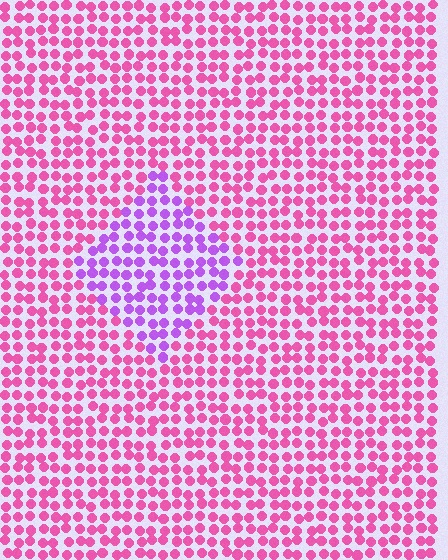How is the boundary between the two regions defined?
The boundary is defined purely by a slight shift in hue (about 44 degrees). Spacing, size, and orientation are identical on both sides.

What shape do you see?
I see a diamond.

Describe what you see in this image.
The image is filled with small pink elements in a uniform arrangement. A diamond-shaped region is visible where the elements are tinted to a slightly different hue, forming a subtle color boundary.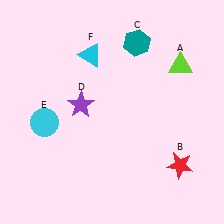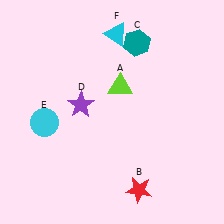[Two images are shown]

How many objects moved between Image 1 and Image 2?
3 objects moved between the two images.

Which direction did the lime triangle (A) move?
The lime triangle (A) moved left.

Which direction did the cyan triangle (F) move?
The cyan triangle (F) moved right.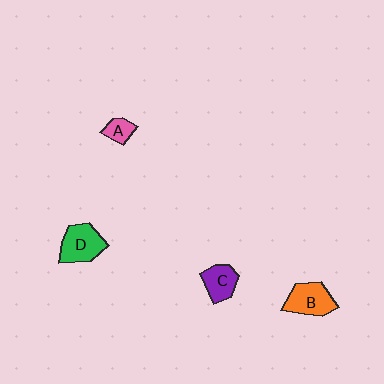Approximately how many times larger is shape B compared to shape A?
Approximately 2.3 times.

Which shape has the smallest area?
Shape A (pink).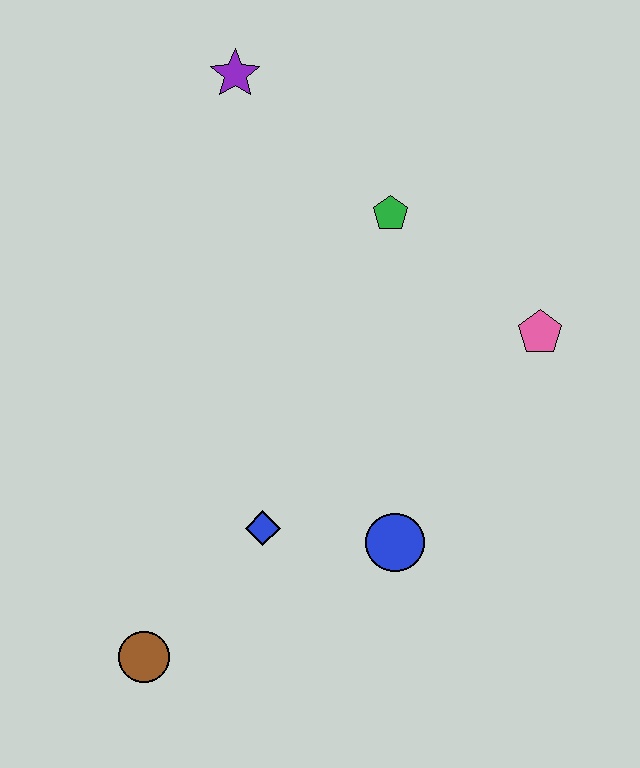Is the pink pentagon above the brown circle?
Yes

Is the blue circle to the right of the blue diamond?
Yes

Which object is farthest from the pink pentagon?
The brown circle is farthest from the pink pentagon.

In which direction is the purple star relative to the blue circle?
The purple star is above the blue circle.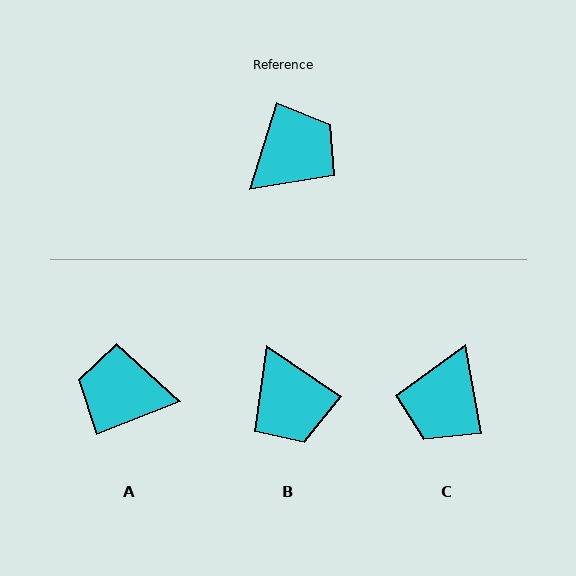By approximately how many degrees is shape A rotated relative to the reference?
Approximately 129 degrees counter-clockwise.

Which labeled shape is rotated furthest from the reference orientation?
C, about 153 degrees away.